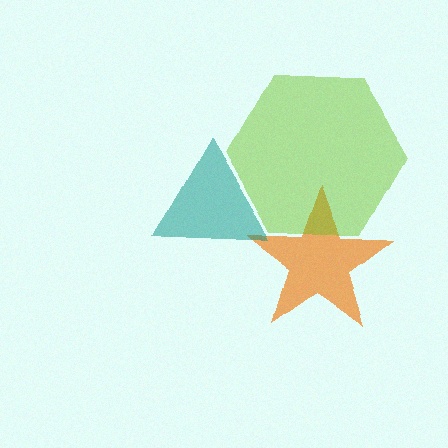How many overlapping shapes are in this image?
There are 3 overlapping shapes in the image.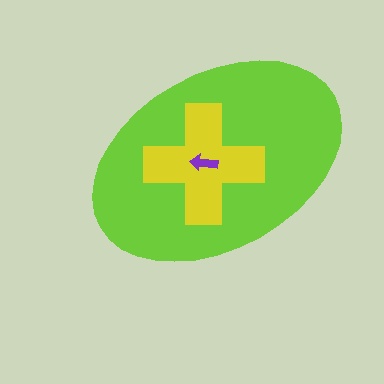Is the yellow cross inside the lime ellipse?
Yes.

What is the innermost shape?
The purple arrow.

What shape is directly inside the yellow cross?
The purple arrow.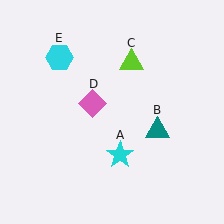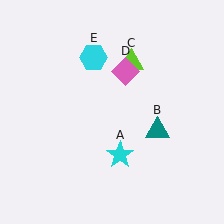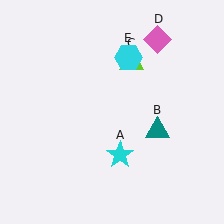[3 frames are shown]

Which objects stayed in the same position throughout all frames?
Cyan star (object A) and teal triangle (object B) and lime triangle (object C) remained stationary.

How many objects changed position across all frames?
2 objects changed position: pink diamond (object D), cyan hexagon (object E).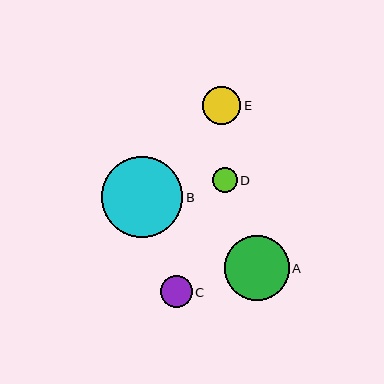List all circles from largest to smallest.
From largest to smallest: B, A, E, C, D.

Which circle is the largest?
Circle B is the largest with a size of approximately 81 pixels.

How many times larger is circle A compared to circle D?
Circle A is approximately 2.6 times the size of circle D.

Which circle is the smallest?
Circle D is the smallest with a size of approximately 25 pixels.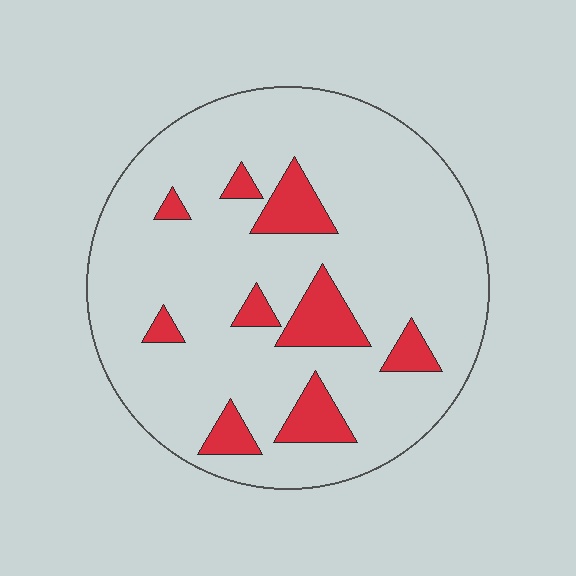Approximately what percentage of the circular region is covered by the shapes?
Approximately 15%.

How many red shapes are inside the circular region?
9.